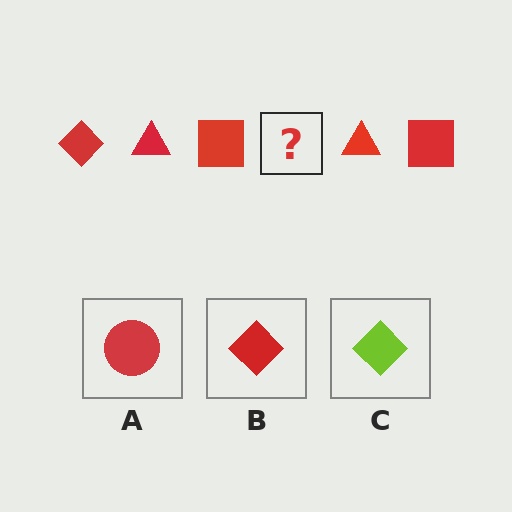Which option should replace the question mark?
Option B.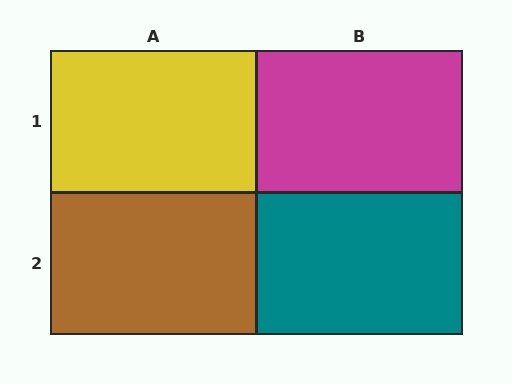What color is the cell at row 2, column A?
Brown.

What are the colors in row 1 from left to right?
Yellow, magenta.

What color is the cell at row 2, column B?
Teal.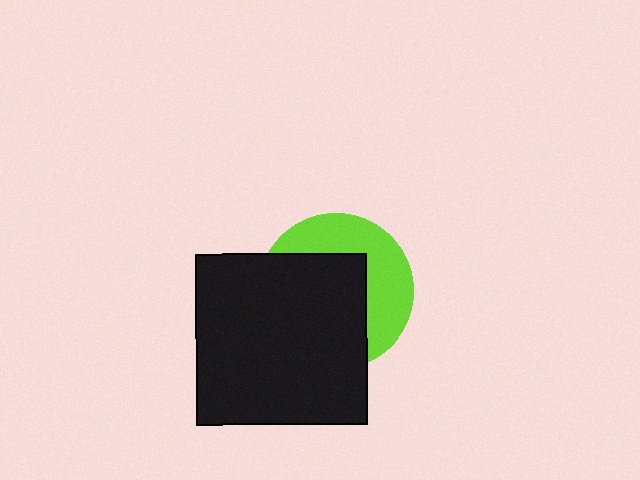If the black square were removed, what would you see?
You would see the complete lime circle.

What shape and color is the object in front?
The object in front is a black square.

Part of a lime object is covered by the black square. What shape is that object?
It is a circle.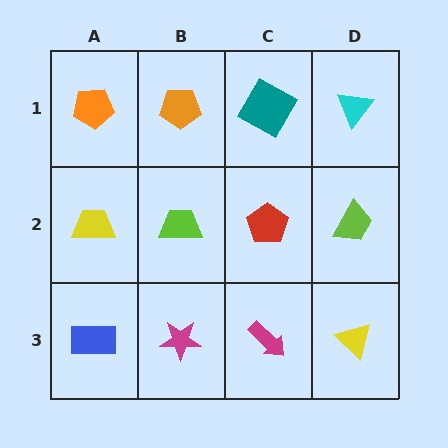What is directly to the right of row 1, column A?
An orange pentagon.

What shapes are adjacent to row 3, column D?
A lime trapezoid (row 2, column D), a magenta arrow (row 3, column C).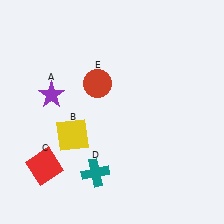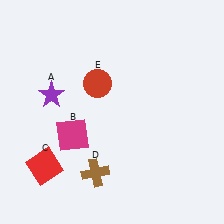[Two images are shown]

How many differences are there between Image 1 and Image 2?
There are 2 differences between the two images.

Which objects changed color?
B changed from yellow to magenta. D changed from teal to brown.